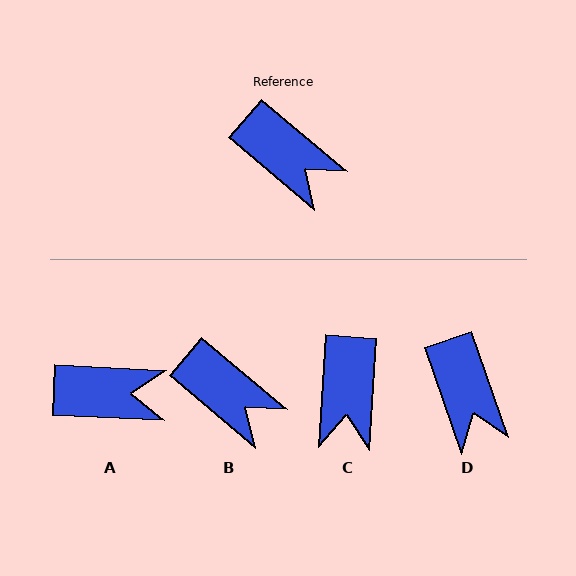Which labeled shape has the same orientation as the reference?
B.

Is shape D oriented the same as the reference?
No, it is off by about 31 degrees.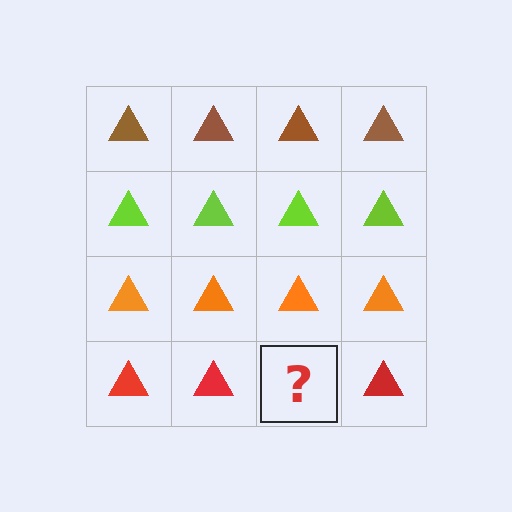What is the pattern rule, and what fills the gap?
The rule is that each row has a consistent color. The gap should be filled with a red triangle.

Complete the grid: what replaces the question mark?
The question mark should be replaced with a red triangle.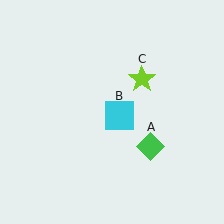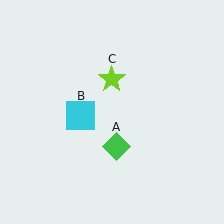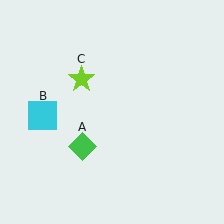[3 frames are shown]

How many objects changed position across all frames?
3 objects changed position: green diamond (object A), cyan square (object B), lime star (object C).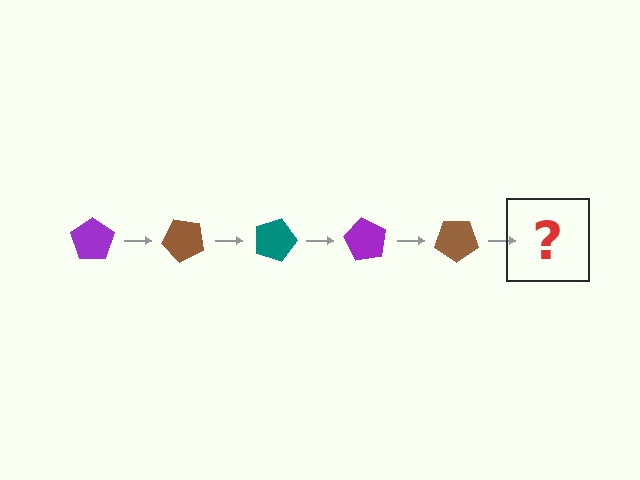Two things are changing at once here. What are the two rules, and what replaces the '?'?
The two rules are that it rotates 45 degrees each step and the color cycles through purple, brown, and teal. The '?' should be a teal pentagon, rotated 225 degrees from the start.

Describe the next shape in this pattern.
It should be a teal pentagon, rotated 225 degrees from the start.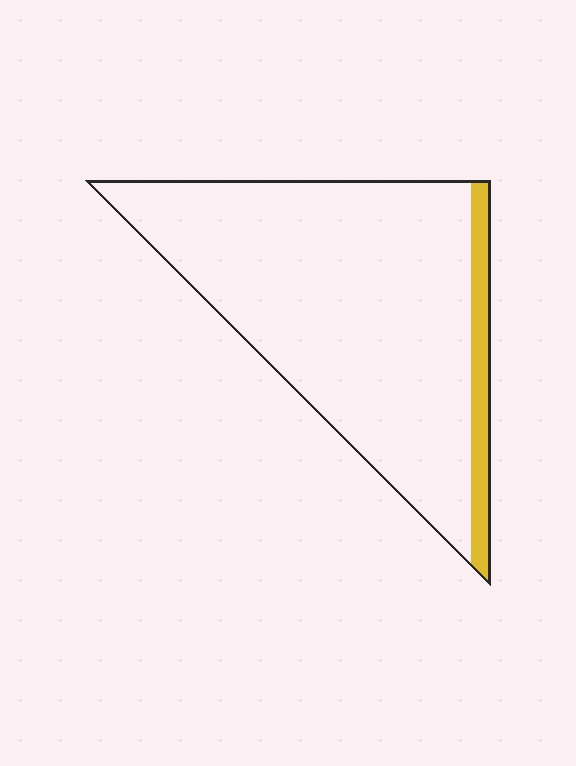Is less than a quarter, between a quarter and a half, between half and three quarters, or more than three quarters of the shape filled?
Less than a quarter.